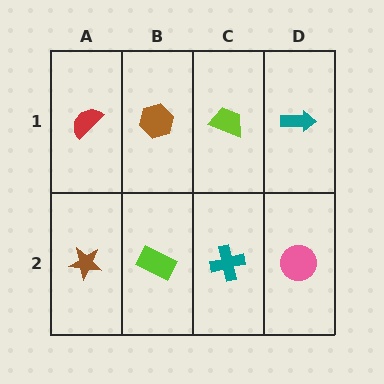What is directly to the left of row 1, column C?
A brown hexagon.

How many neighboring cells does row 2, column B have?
3.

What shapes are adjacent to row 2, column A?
A red semicircle (row 1, column A), a lime rectangle (row 2, column B).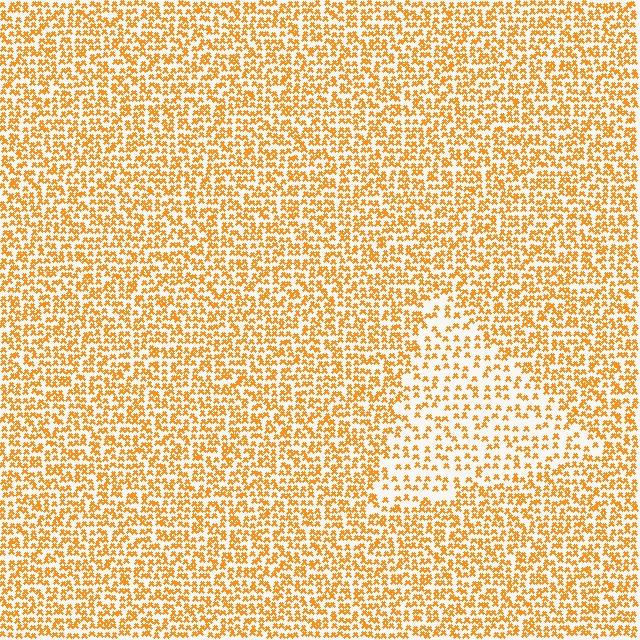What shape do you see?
I see a triangle.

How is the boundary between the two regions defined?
The boundary is defined by a change in element density (approximately 1.9x ratio). All elements are the same color, size, and shape.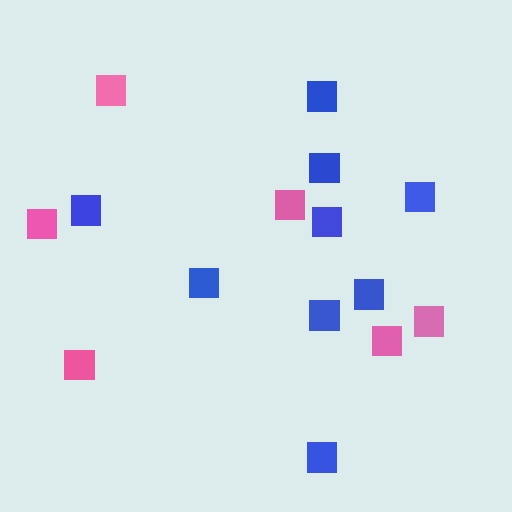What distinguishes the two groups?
There are 2 groups: one group of blue squares (9) and one group of pink squares (6).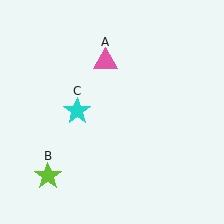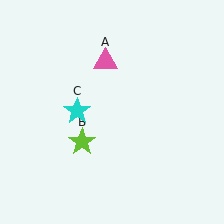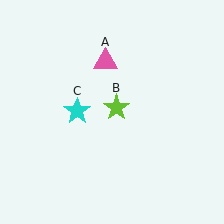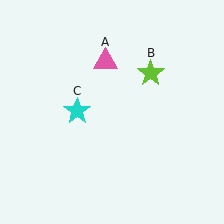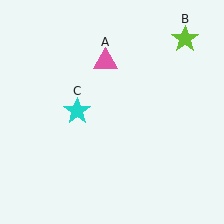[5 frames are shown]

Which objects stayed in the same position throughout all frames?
Pink triangle (object A) and cyan star (object C) remained stationary.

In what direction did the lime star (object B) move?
The lime star (object B) moved up and to the right.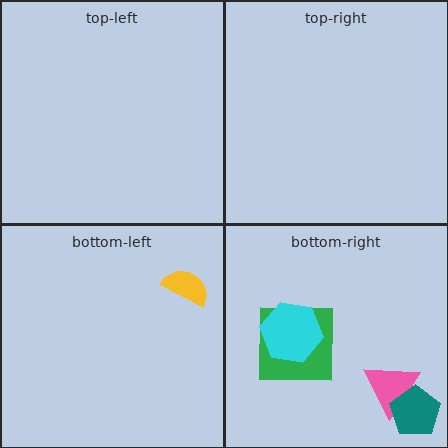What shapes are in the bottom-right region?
The green square, the pink triangle, the cyan hexagon, the teal pentagon.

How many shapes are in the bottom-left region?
1.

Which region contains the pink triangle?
The bottom-right region.